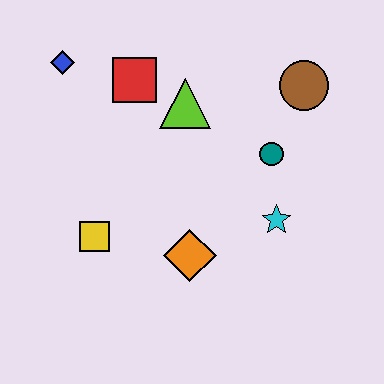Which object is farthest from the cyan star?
The blue diamond is farthest from the cyan star.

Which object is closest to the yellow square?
The orange diamond is closest to the yellow square.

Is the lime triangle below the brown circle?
Yes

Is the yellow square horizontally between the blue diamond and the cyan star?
Yes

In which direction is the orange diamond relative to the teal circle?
The orange diamond is below the teal circle.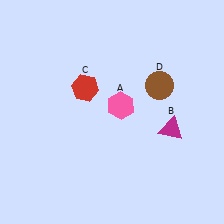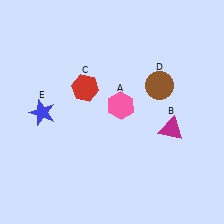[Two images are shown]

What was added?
A blue star (E) was added in Image 2.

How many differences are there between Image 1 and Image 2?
There is 1 difference between the two images.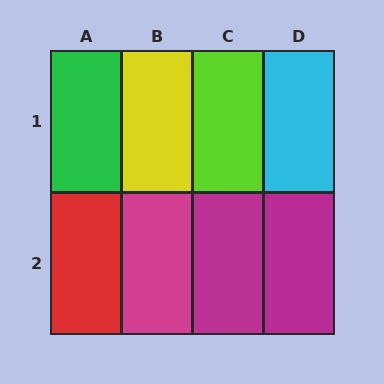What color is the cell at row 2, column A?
Red.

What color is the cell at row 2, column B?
Magenta.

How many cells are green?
1 cell is green.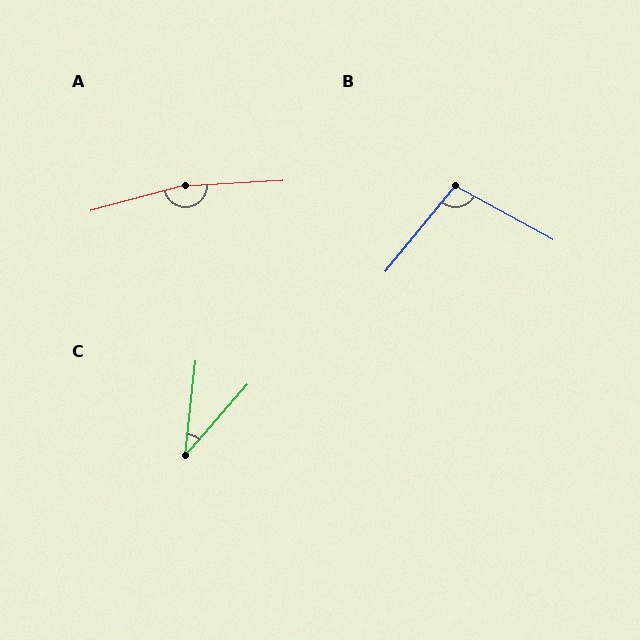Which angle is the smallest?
C, at approximately 35 degrees.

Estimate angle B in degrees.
Approximately 101 degrees.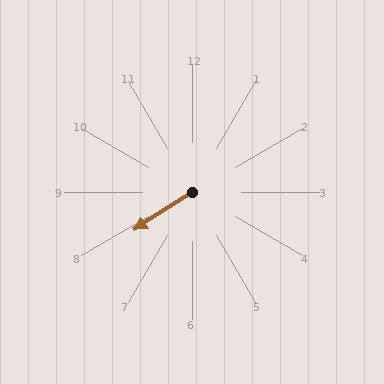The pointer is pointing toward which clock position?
Roughly 8 o'clock.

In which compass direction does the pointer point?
Southwest.